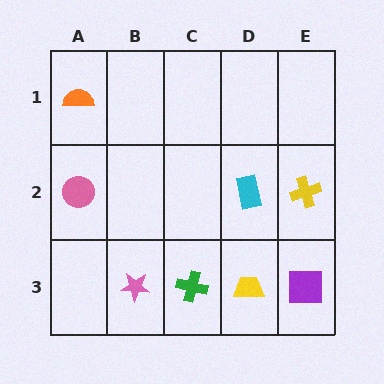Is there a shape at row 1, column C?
No, that cell is empty.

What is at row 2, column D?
A cyan rectangle.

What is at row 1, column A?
An orange semicircle.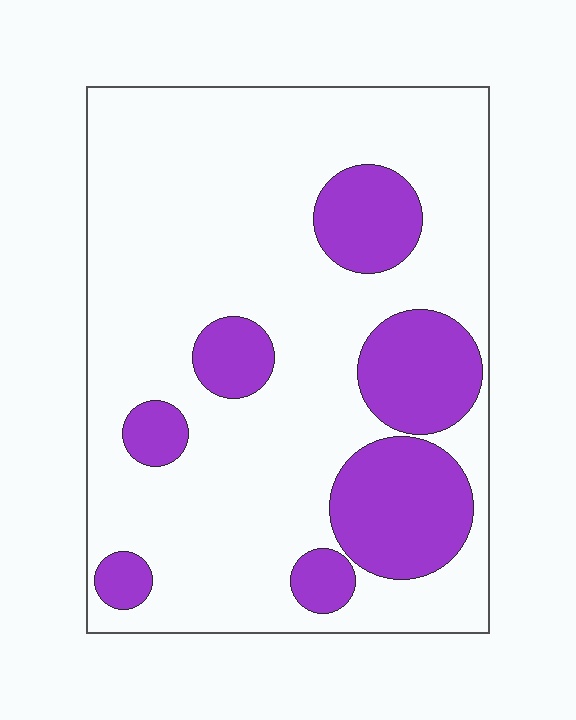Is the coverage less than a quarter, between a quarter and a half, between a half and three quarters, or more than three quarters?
Less than a quarter.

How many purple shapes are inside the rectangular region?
7.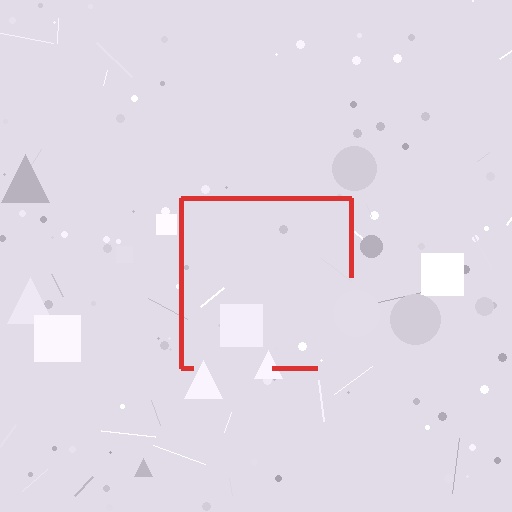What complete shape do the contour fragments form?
The contour fragments form a square.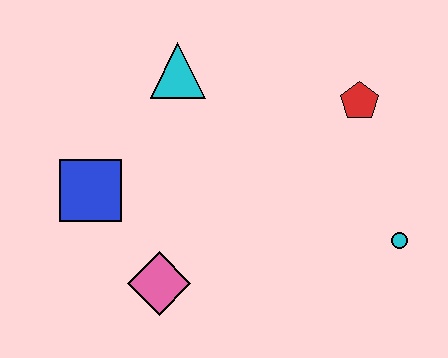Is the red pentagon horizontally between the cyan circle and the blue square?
Yes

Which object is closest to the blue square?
The pink diamond is closest to the blue square.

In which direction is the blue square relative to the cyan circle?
The blue square is to the left of the cyan circle.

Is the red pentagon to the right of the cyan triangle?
Yes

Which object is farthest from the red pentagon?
The blue square is farthest from the red pentagon.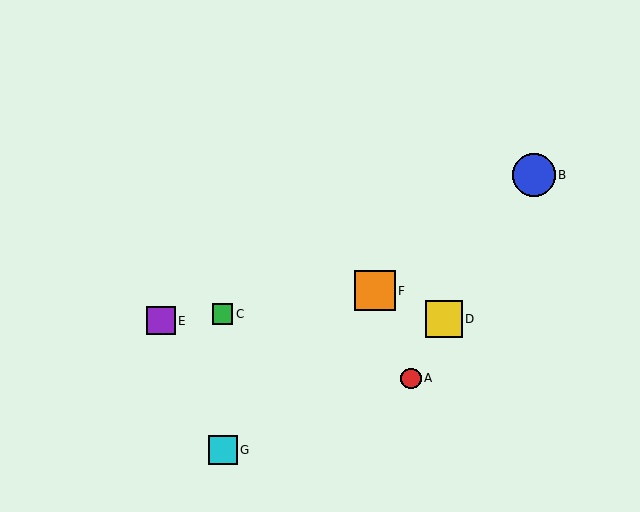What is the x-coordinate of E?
Object E is at x≈161.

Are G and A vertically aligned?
No, G is at x≈223 and A is at x≈411.